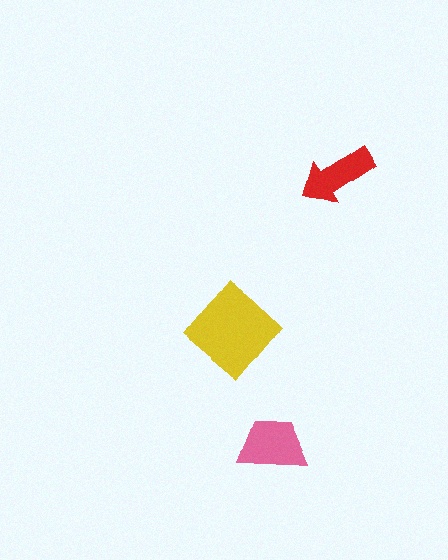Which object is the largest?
The yellow diamond.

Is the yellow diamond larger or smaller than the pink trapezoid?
Larger.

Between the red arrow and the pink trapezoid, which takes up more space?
The pink trapezoid.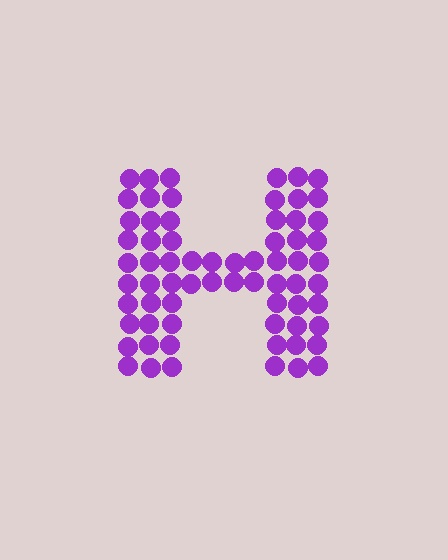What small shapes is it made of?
It is made of small circles.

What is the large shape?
The large shape is the letter H.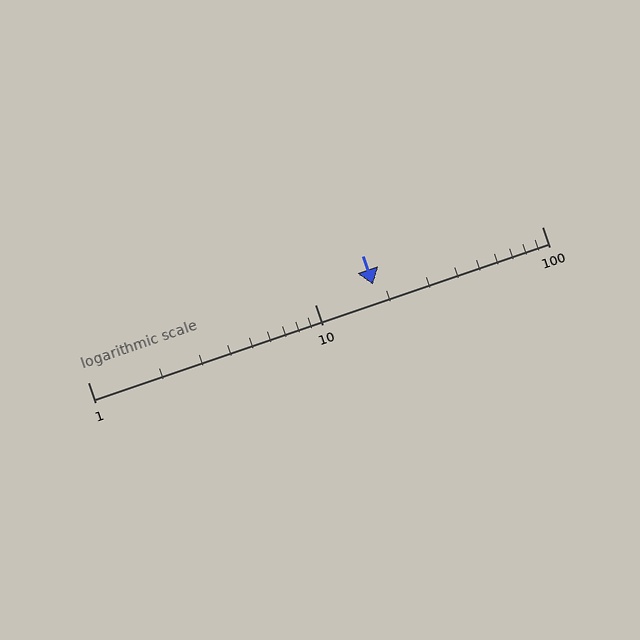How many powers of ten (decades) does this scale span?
The scale spans 2 decades, from 1 to 100.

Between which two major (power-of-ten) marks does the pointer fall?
The pointer is between 10 and 100.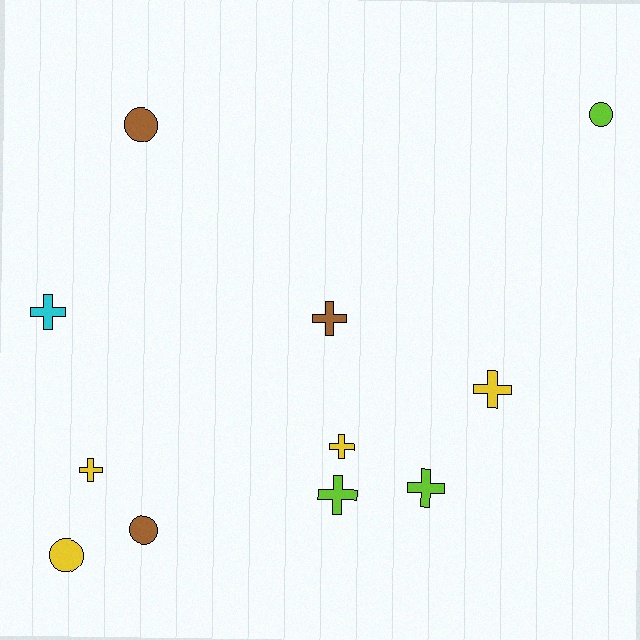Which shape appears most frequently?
Cross, with 7 objects.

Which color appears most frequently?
Yellow, with 4 objects.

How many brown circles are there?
There are 2 brown circles.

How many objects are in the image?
There are 11 objects.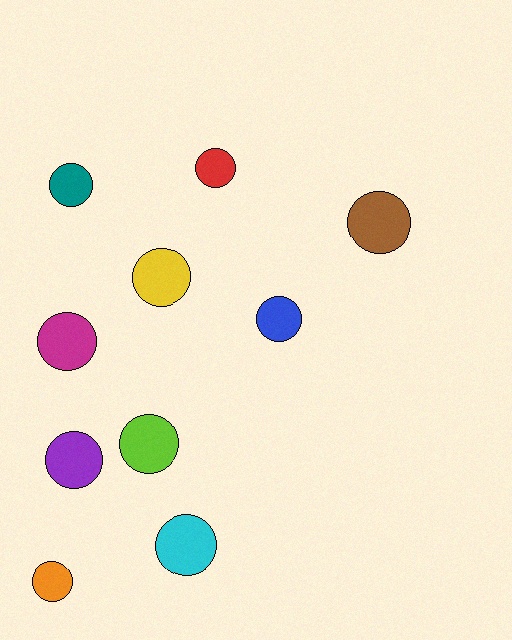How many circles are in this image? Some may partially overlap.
There are 10 circles.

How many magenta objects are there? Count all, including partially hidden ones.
There is 1 magenta object.